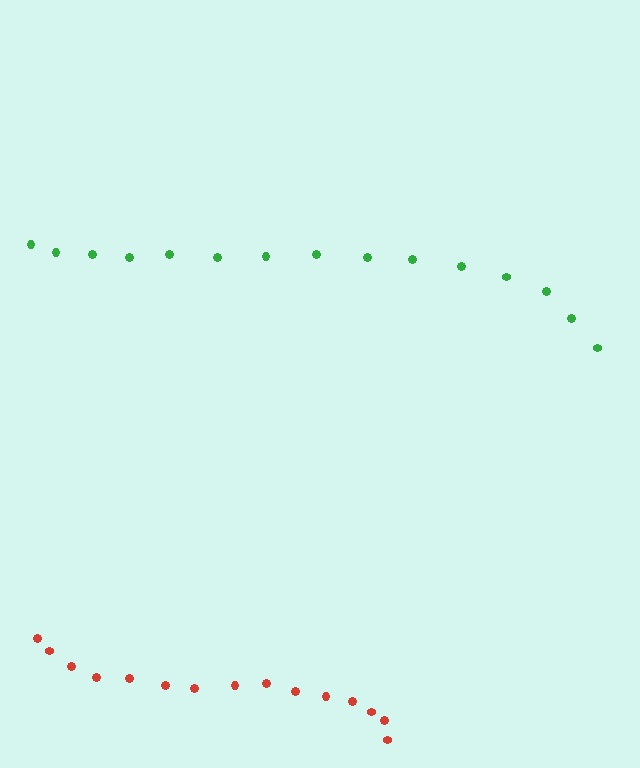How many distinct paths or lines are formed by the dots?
There are 2 distinct paths.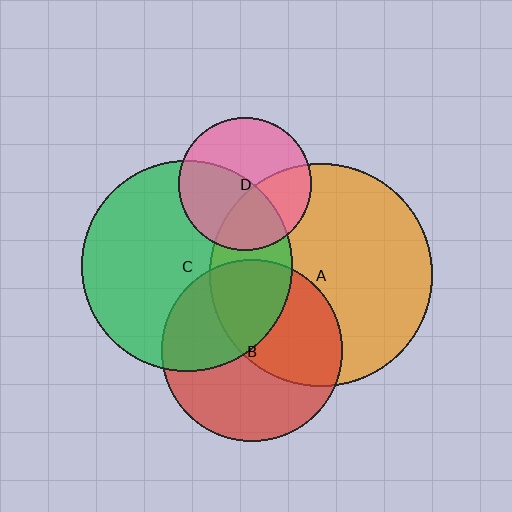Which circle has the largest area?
Circle A (orange).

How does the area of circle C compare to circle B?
Approximately 1.3 times.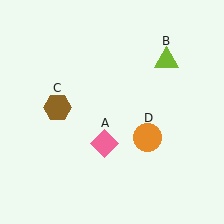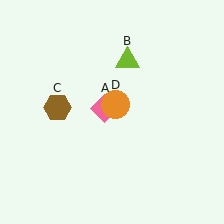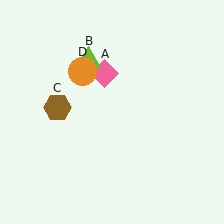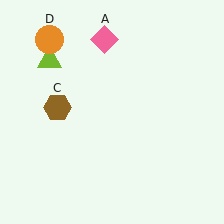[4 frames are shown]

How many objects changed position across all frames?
3 objects changed position: pink diamond (object A), lime triangle (object B), orange circle (object D).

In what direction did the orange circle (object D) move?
The orange circle (object D) moved up and to the left.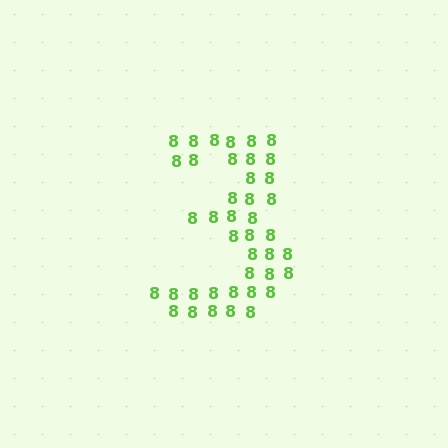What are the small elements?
The small elements are digit 8's.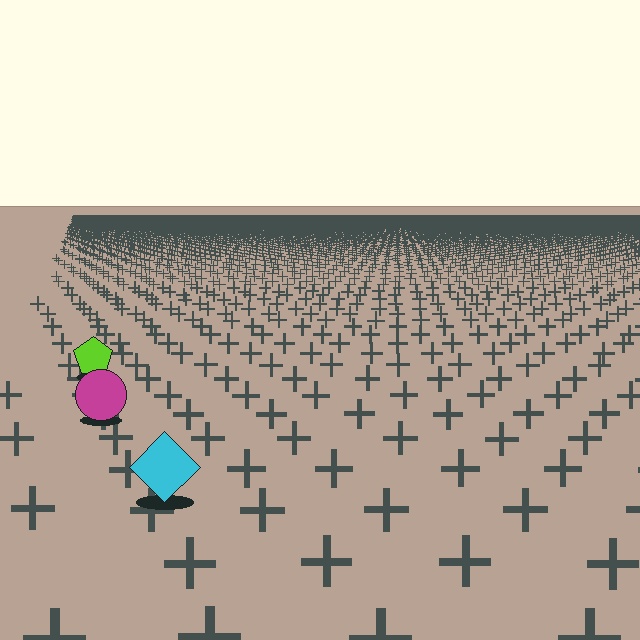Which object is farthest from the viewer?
The lime pentagon is farthest from the viewer. It appears smaller and the ground texture around it is denser.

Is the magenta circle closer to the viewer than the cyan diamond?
No. The cyan diamond is closer — you can tell from the texture gradient: the ground texture is coarser near it.